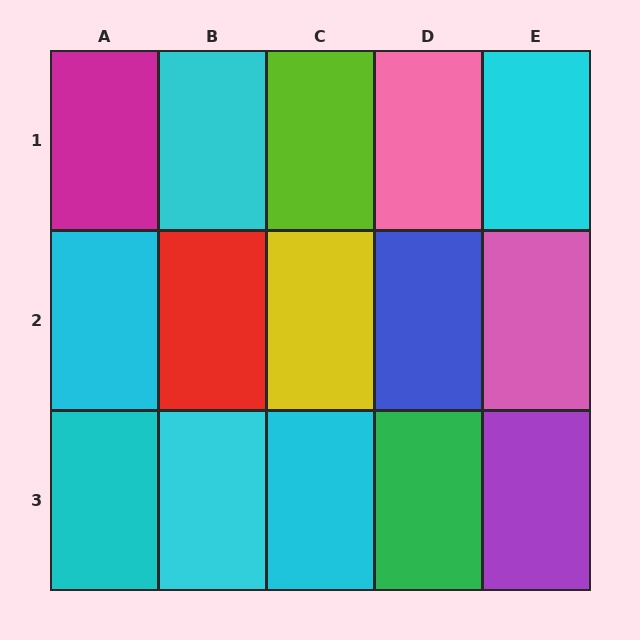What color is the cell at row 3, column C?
Cyan.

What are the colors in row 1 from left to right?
Magenta, cyan, lime, pink, cyan.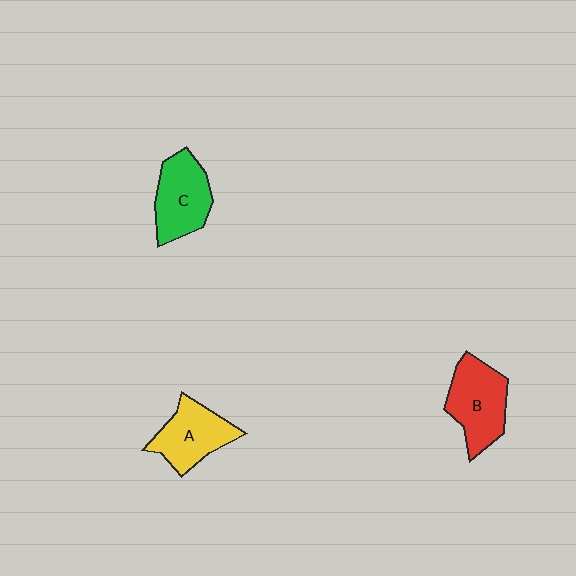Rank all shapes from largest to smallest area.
From largest to smallest: B (red), C (green), A (yellow).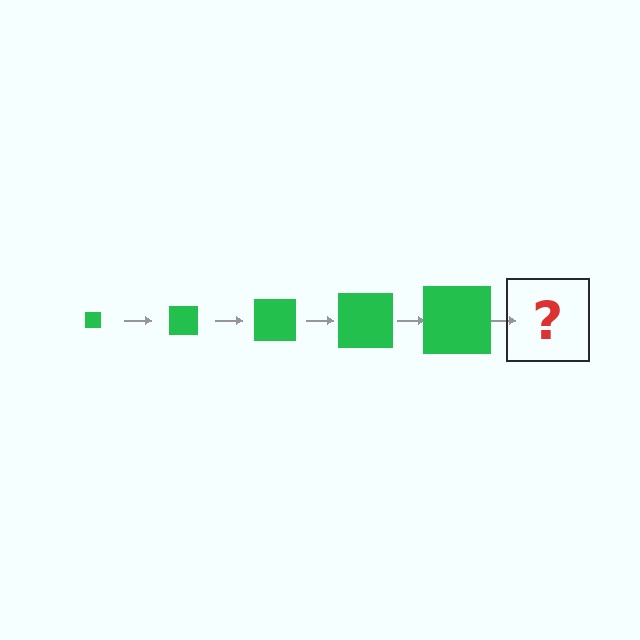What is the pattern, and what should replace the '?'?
The pattern is that the square gets progressively larger each step. The '?' should be a green square, larger than the previous one.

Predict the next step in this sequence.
The next step is a green square, larger than the previous one.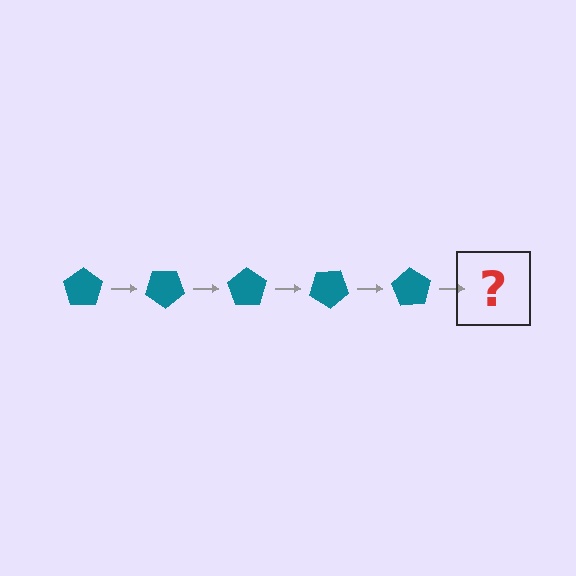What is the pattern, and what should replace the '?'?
The pattern is that the pentagon rotates 35 degrees each step. The '?' should be a teal pentagon rotated 175 degrees.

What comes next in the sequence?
The next element should be a teal pentagon rotated 175 degrees.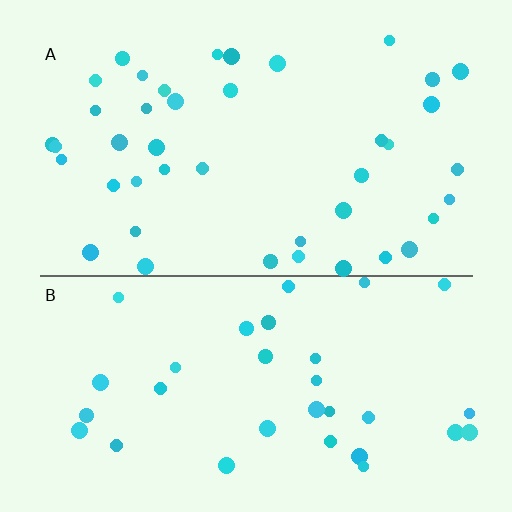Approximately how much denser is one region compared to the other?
Approximately 1.3× — region A over region B.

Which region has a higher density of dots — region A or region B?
A (the top).